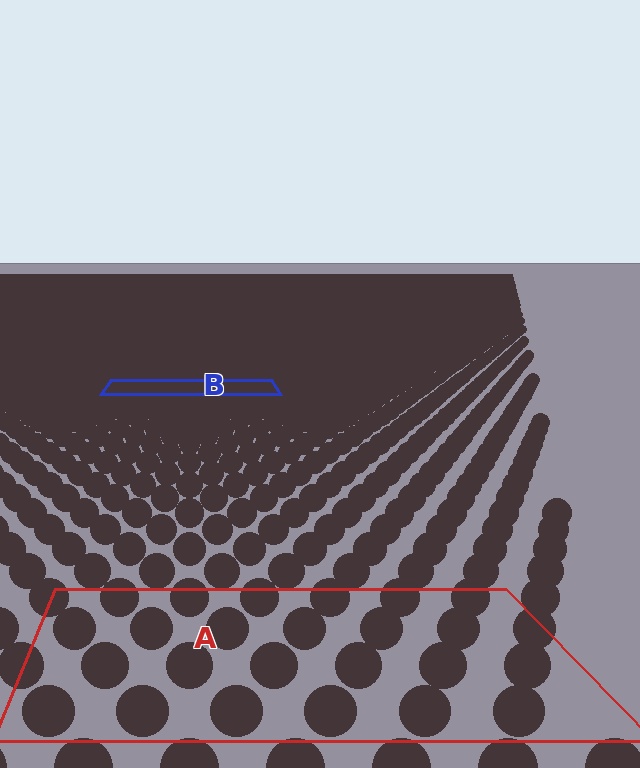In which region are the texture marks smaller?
The texture marks are smaller in region B, because it is farther away.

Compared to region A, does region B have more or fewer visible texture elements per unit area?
Region B has more texture elements per unit area — they are packed more densely because it is farther away.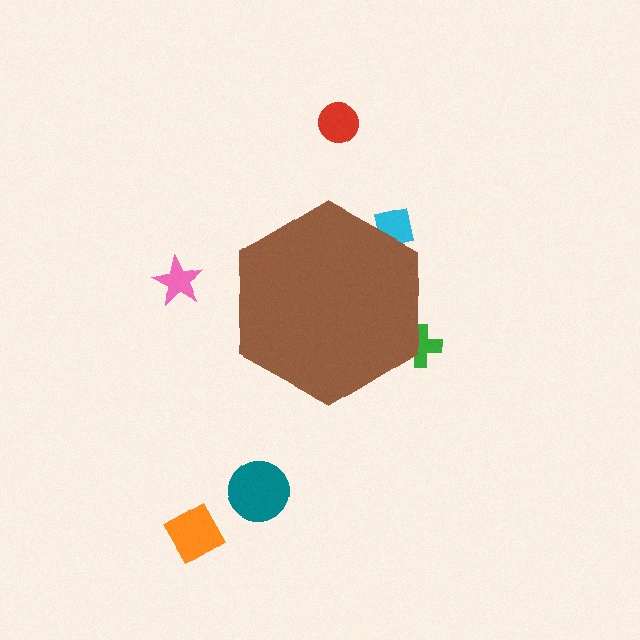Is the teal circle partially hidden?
No, the teal circle is fully visible.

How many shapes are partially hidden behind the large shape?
2 shapes are partially hidden.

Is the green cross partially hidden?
Yes, the green cross is partially hidden behind the brown hexagon.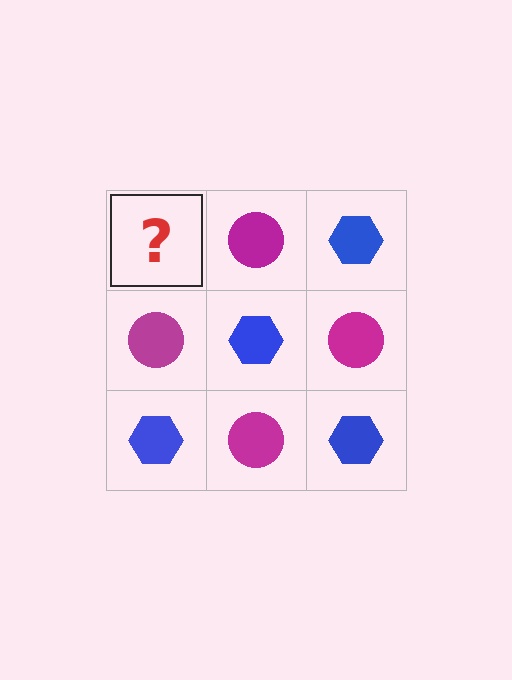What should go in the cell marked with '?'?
The missing cell should contain a blue hexagon.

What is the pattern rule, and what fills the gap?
The rule is that it alternates blue hexagon and magenta circle in a checkerboard pattern. The gap should be filled with a blue hexagon.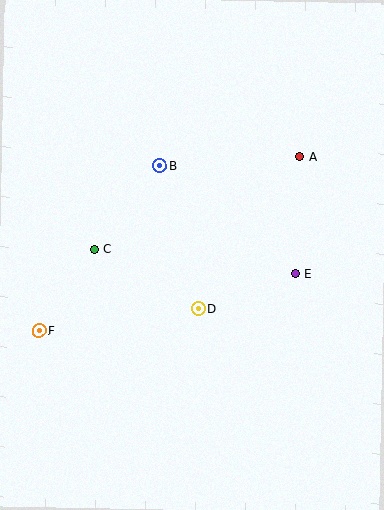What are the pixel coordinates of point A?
Point A is at (299, 157).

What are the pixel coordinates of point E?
Point E is at (295, 274).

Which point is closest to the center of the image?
Point D at (198, 309) is closest to the center.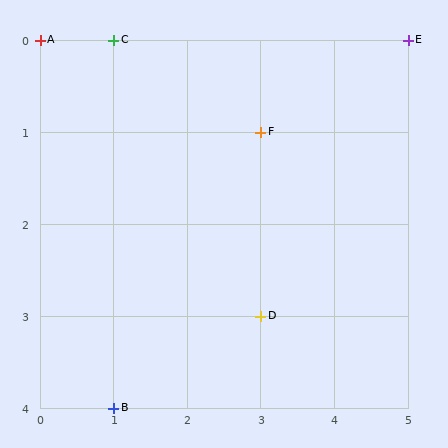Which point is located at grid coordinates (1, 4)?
Point B is at (1, 4).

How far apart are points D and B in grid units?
Points D and B are 2 columns and 1 row apart (about 2.2 grid units diagonally).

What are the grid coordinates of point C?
Point C is at grid coordinates (1, 0).